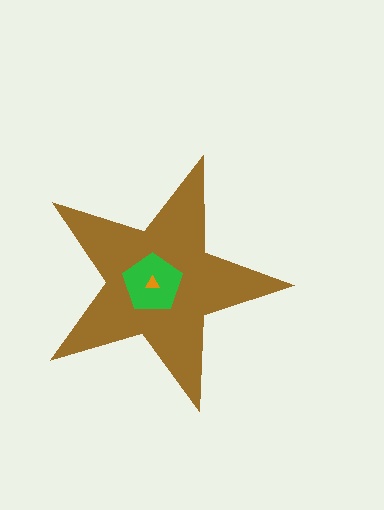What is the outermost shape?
The brown star.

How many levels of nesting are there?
3.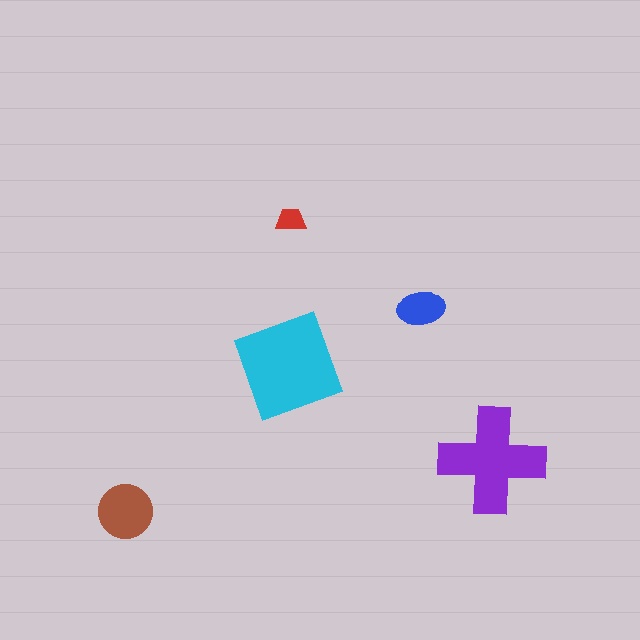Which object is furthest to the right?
The purple cross is rightmost.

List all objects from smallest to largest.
The red trapezoid, the blue ellipse, the brown circle, the purple cross, the cyan diamond.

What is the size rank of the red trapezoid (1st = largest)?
5th.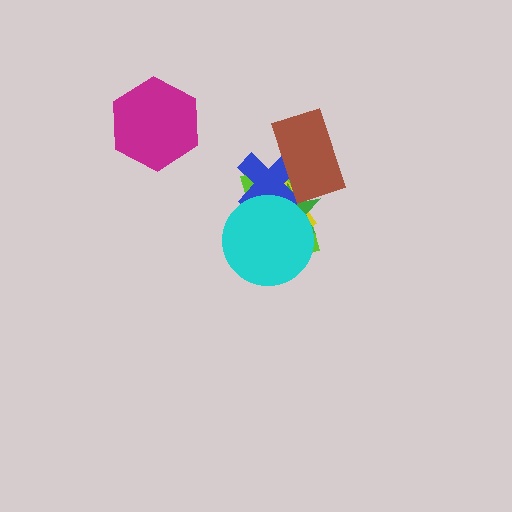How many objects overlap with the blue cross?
5 objects overlap with the blue cross.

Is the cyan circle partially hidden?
No, no other shape covers it.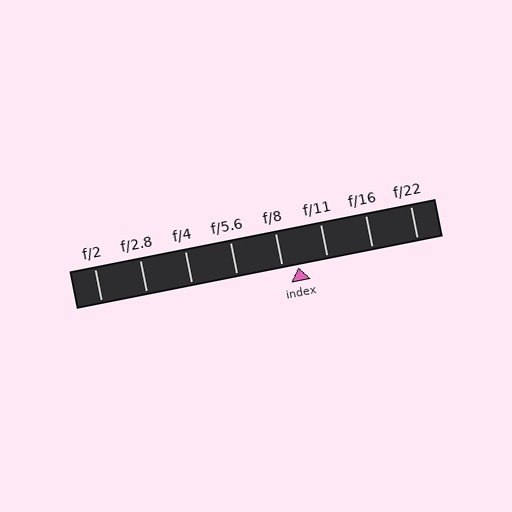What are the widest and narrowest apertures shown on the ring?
The widest aperture shown is f/2 and the narrowest is f/22.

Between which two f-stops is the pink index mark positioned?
The index mark is between f/8 and f/11.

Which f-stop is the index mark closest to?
The index mark is closest to f/8.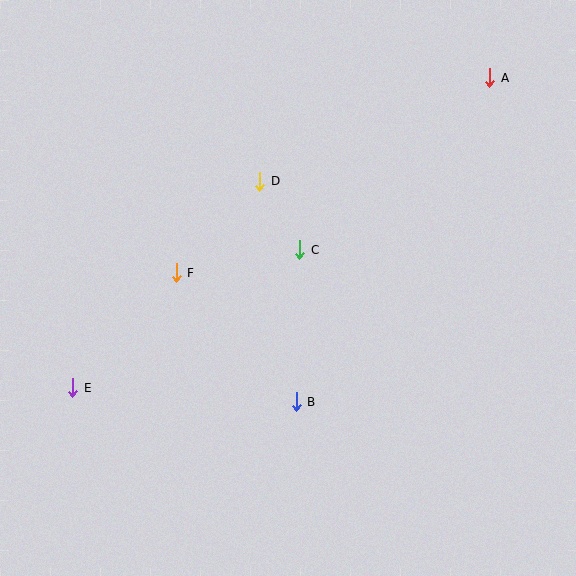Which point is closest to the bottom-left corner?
Point E is closest to the bottom-left corner.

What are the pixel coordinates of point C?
Point C is at (300, 250).